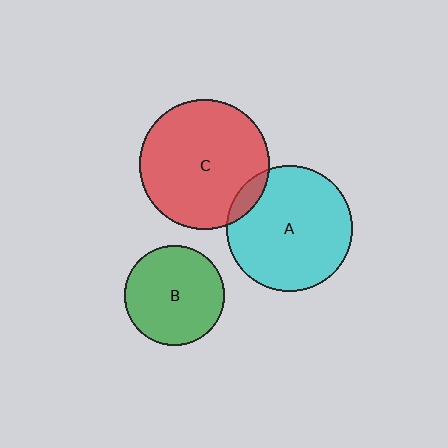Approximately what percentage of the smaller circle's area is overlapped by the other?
Approximately 10%.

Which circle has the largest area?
Circle C (red).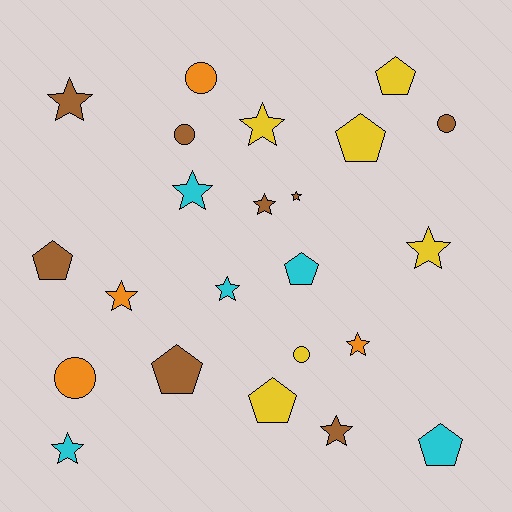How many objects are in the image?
There are 23 objects.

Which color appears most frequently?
Brown, with 8 objects.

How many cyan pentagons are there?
There are 2 cyan pentagons.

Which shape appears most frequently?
Star, with 11 objects.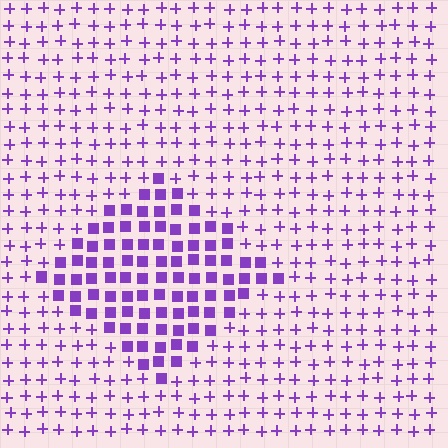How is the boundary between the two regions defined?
The boundary is defined by a change in element shape: squares inside vs. plus signs outside. All elements share the same color and spacing.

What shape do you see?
I see a diamond.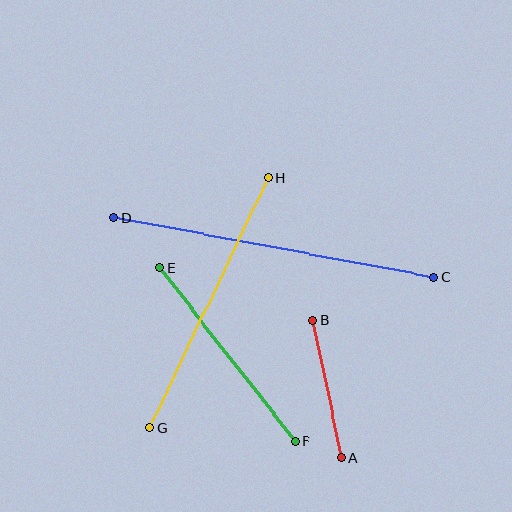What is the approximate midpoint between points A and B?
The midpoint is at approximately (327, 389) pixels.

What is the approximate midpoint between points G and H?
The midpoint is at approximately (209, 303) pixels.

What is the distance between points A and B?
The distance is approximately 141 pixels.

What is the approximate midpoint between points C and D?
The midpoint is at approximately (274, 247) pixels.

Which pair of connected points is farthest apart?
Points C and D are farthest apart.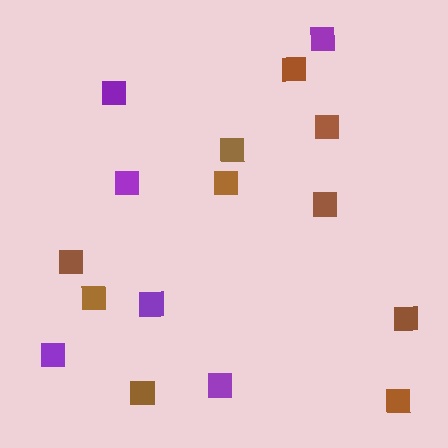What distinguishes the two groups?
There are 2 groups: one group of brown squares (10) and one group of purple squares (6).